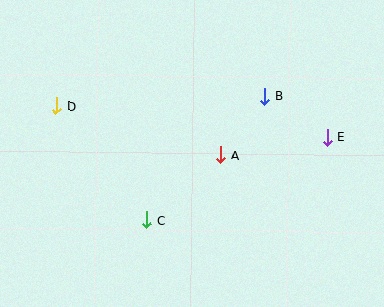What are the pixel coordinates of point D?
Point D is at (56, 106).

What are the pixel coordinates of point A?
Point A is at (221, 155).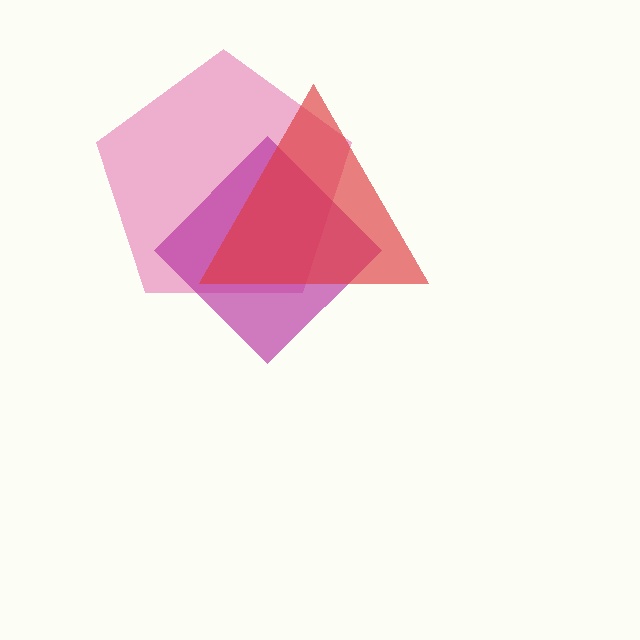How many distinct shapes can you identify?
There are 3 distinct shapes: a pink pentagon, a magenta diamond, a red triangle.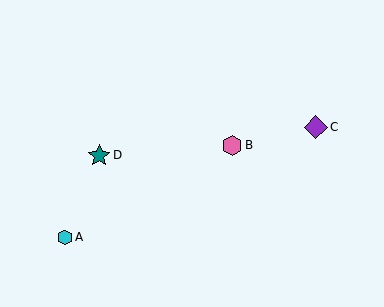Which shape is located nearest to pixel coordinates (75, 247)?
The cyan hexagon (labeled A) at (65, 237) is nearest to that location.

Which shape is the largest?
The purple diamond (labeled C) is the largest.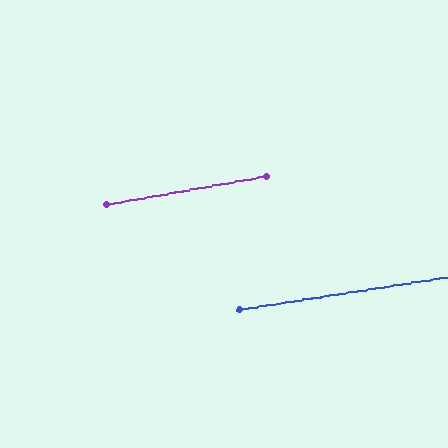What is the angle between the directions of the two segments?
Approximately 1 degree.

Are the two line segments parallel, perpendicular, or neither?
Parallel — their directions differ by only 1.2°.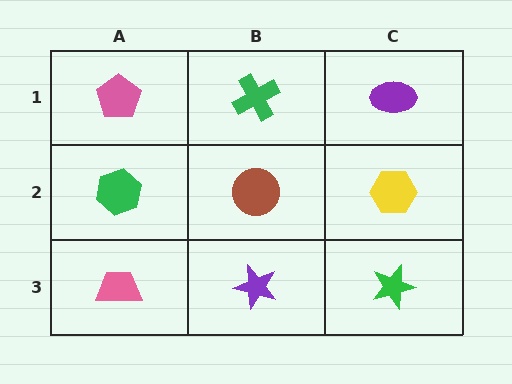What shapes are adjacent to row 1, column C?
A yellow hexagon (row 2, column C), a green cross (row 1, column B).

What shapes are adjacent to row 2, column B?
A green cross (row 1, column B), a purple star (row 3, column B), a green hexagon (row 2, column A), a yellow hexagon (row 2, column C).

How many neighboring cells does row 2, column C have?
3.